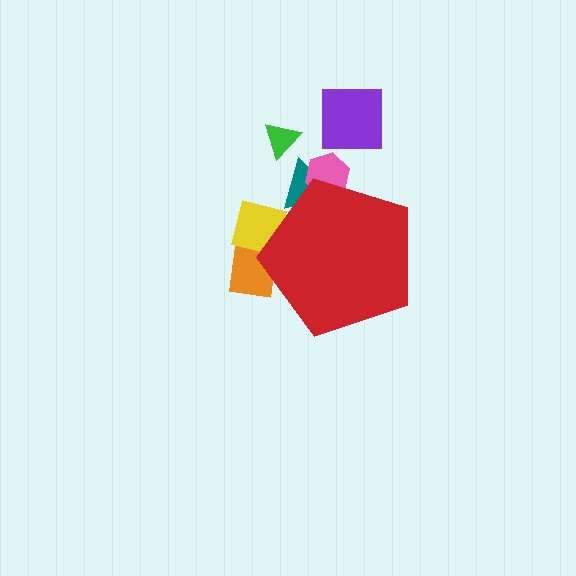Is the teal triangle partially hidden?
Yes, the teal triangle is partially hidden behind the red pentagon.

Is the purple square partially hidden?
No, the purple square is fully visible.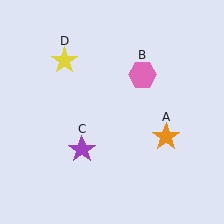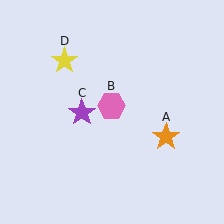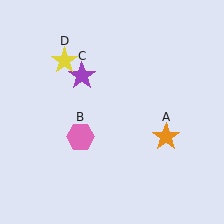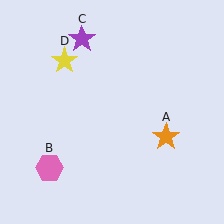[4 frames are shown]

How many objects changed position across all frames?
2 objects changed position: pink hexagon (object B), purple star (object C).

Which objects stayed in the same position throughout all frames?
Orange star (object A) and yellow star (object D) remained stationary.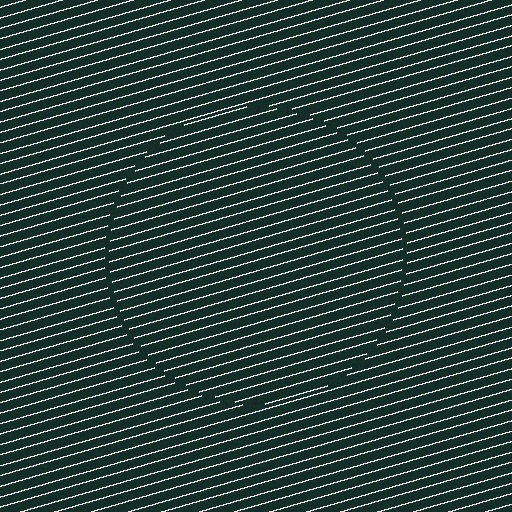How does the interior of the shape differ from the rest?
The interior of the shape contains the same grating, shifted by half a period — the contour is defined by the phase discontinuity where line-ends from the inner and outer gratings abut.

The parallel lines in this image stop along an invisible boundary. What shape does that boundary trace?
An illusory circle. The interior of the shape contains the same grating, shifted by half a period — the contour is defined by the phase discontinuity where line-ends from the inner and outer gratings abut.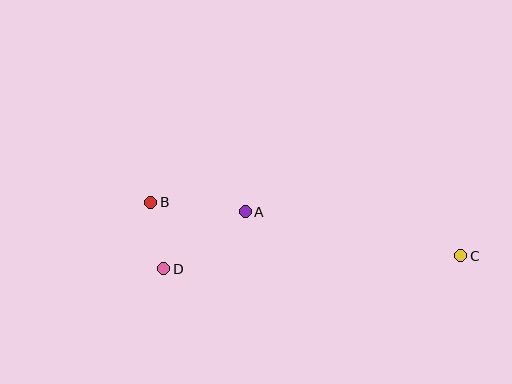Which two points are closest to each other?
Points B and D are closest to each other.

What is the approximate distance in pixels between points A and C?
The distance between A and C is approximately 220 pixels.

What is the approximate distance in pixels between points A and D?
The distance between A and D is approximately 100 pixels.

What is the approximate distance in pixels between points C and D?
The distance between C and D is approximately 297 pixels.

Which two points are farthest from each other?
Points B and C are farthest from each other.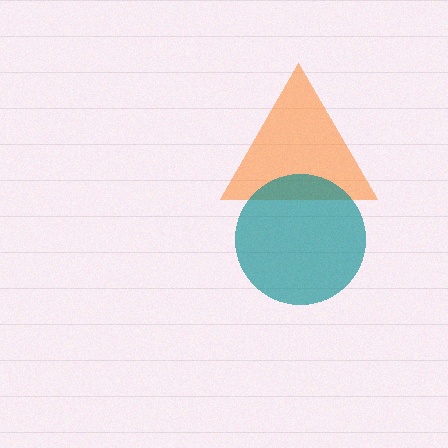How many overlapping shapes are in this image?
There are 2 overlapping shapes in the image.